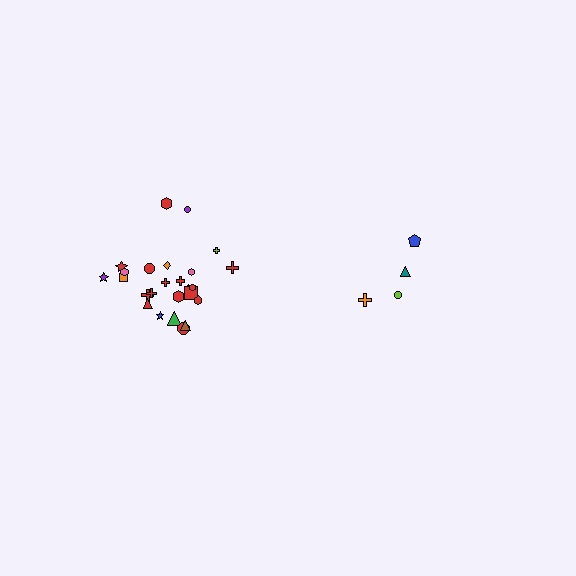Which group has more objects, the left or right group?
The left group.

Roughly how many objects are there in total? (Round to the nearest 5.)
Roughly 30 objects in total.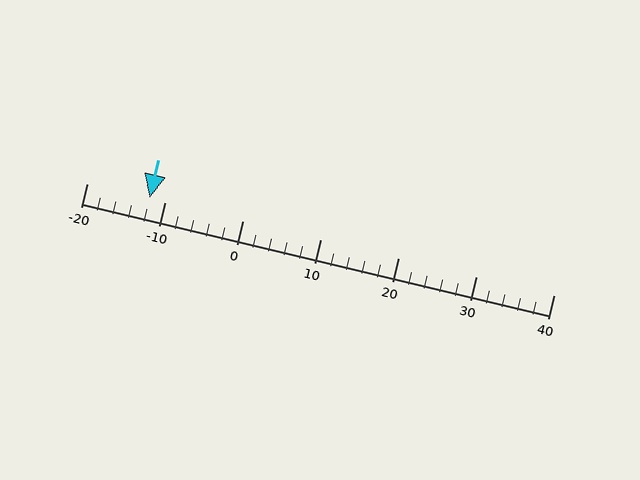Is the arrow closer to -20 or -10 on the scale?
The arrow is closer to -10.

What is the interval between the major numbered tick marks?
The major tick marks are spaced 10 units apart.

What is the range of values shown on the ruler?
The ruler shows values from -20 to 40.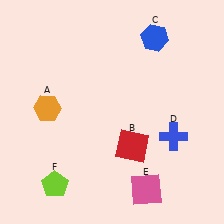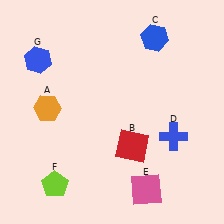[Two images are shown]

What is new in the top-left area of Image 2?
A blue hexagon (G) was added in the top-left area of Image 2.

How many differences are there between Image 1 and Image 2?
There is 1 difference between the two images.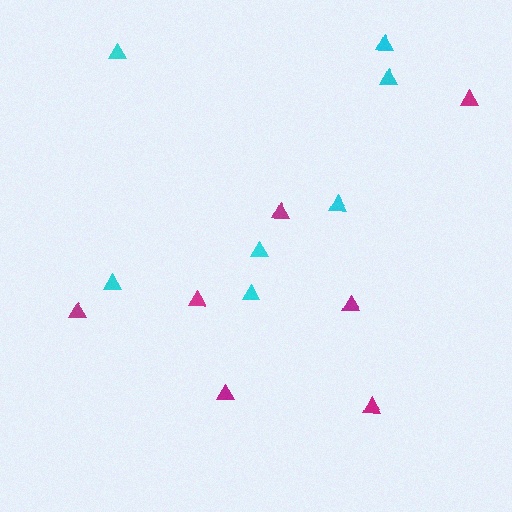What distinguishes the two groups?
There are 2 groups: one group of magenta triangles (7) and one group of cyan triangles (7).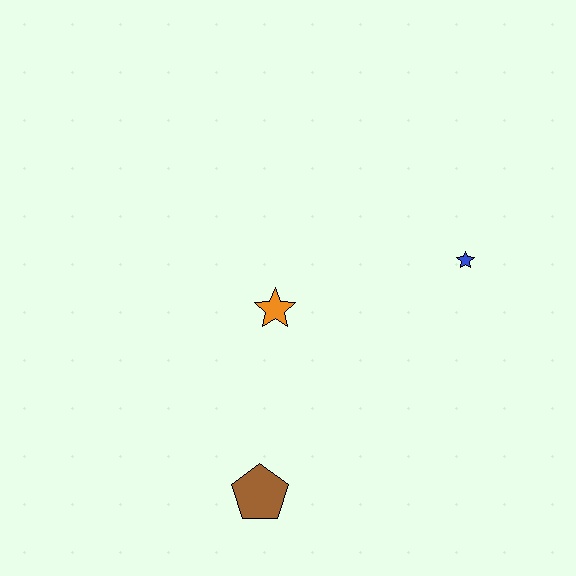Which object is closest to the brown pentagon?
The orange star is closest to the brown pentagon.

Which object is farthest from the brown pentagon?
The blue star is farthest from the brown pentagon.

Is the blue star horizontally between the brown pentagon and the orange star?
No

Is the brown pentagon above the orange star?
No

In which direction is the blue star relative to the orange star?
The blue star is to the right of the orange star.